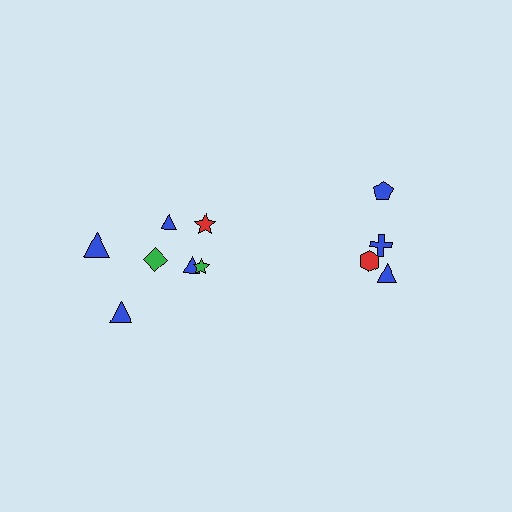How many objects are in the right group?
There are 4 objects.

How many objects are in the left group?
There are 7 objects.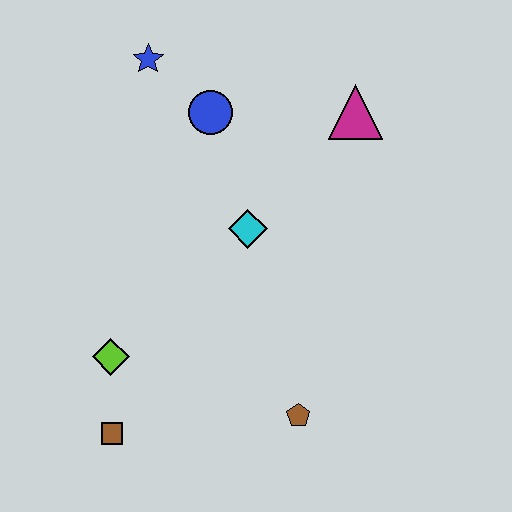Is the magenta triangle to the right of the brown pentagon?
Yes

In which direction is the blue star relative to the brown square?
The blue star is above the brown square.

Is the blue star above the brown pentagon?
Yes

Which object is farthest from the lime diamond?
The magenta triangle is farthest from the lime diamond.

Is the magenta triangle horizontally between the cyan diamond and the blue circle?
No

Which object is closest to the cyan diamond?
The blue circle is closest to the cyan diamond.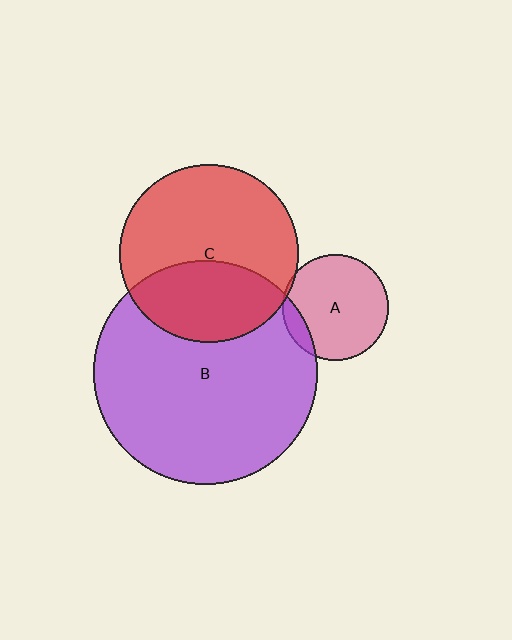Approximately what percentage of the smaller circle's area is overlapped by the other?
Approximately 5%.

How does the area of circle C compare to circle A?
Approximately 2.8 times.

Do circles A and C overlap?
Yes.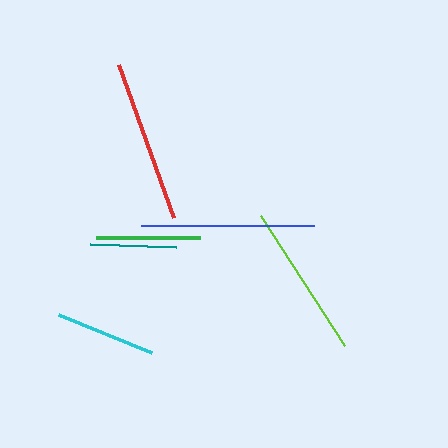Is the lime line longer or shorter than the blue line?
The blue line is longer than the lime line.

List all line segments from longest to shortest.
From longest to shortest: blue, red, lime, green, cyan, teal.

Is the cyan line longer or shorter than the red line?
The red line is longer than the cyan line.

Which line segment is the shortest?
The teal line is the shortest at approximately 86 pixels.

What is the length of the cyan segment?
The cyan segment is approximately 100 pixels long.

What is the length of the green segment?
The green segment is approximately 104 pixels long.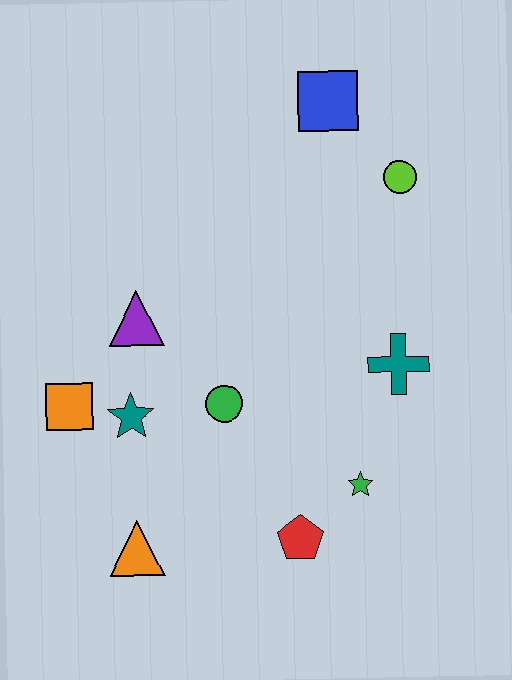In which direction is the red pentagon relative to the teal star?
The red pentagon is to the right of the teal star.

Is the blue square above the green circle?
Yes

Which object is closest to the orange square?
The teal star is closest to the orange square.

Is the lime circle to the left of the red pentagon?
No